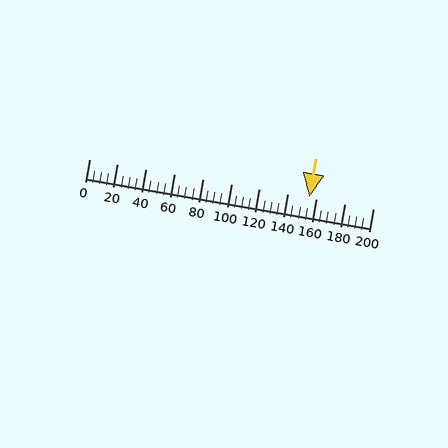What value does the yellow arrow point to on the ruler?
The yellow arrow points to approximately 155.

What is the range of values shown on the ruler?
The ruler shows values from 0 to 200.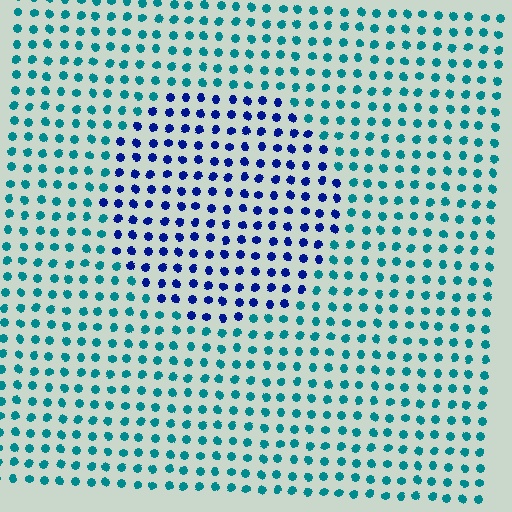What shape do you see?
I see a circle.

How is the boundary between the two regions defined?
The boundary is defined purely by a slight shift in hue (about 50 degrees). Spacing, size, and orientation are identical on both sides.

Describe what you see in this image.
The image is filled with small teal elements in a uniform arrangement. A circle-shaped region is visible where the elements are tinted to a slightly different hue, forming a subtle color boundary.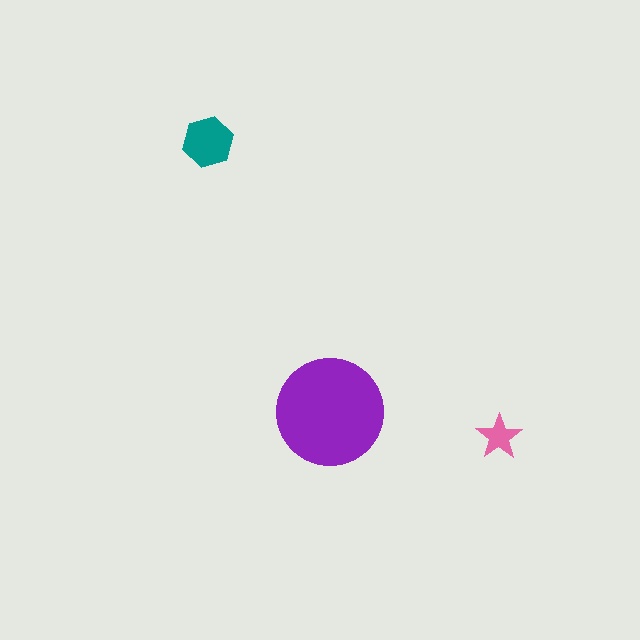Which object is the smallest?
The pink star.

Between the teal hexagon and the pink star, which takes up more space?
The teal hexagon.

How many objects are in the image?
There are 3 objects in the image.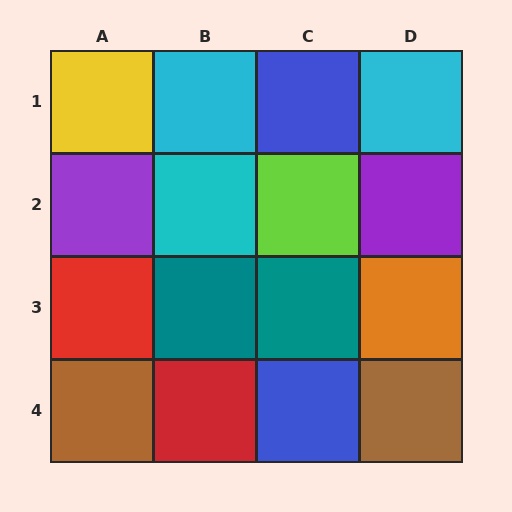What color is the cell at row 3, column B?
Teal.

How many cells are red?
2 cells are red.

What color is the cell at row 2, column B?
Cyan.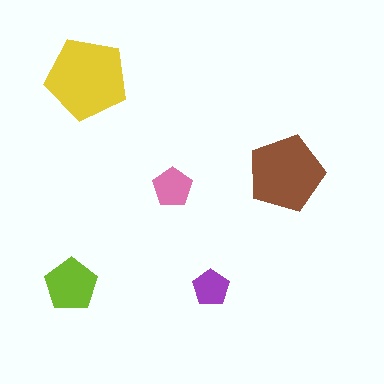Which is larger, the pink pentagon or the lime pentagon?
The lime one.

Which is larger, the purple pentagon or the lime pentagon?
The lime one.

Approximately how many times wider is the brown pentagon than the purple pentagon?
About 2 times wider.